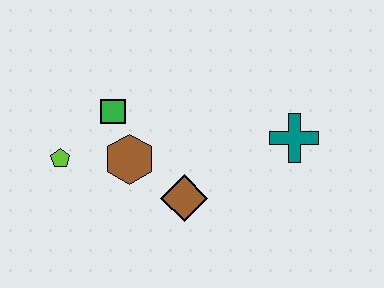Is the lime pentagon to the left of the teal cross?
Yes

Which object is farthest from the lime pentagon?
The teal cross is farthest from the lime pentagon.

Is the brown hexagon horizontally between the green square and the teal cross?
Yes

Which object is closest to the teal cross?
The brown diamond is closest to the teal cross.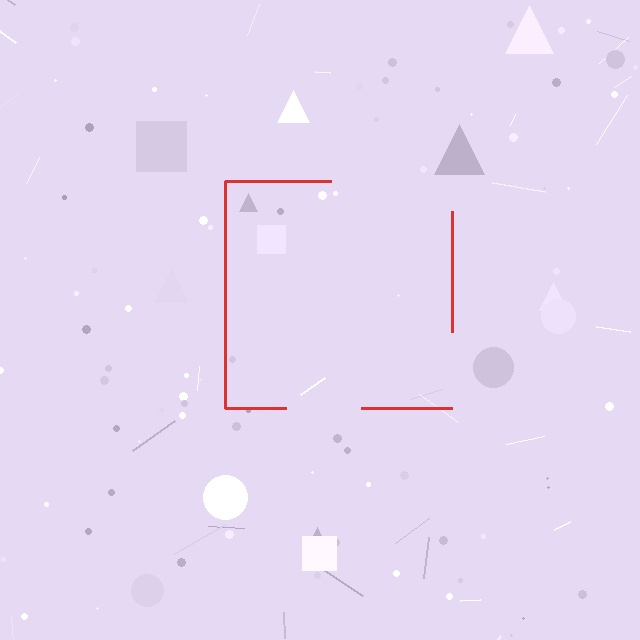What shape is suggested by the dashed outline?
The dashed outline suggests a square.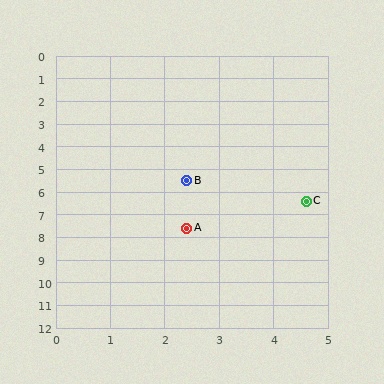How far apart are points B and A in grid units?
Points B and A are about 2.1 grid units apart.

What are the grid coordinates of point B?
Point B is at approximately (2.4, 5.5).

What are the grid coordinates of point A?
Point A is at approximately (2.4, 7.6).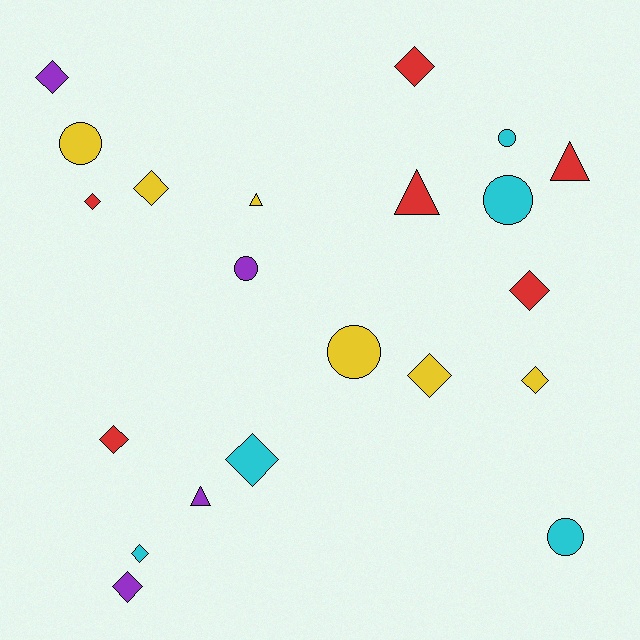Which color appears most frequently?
Red, with 6 objects.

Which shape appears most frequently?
Diamond, with 11 objects.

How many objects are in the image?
There are 21 objects.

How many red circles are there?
There are no red circles.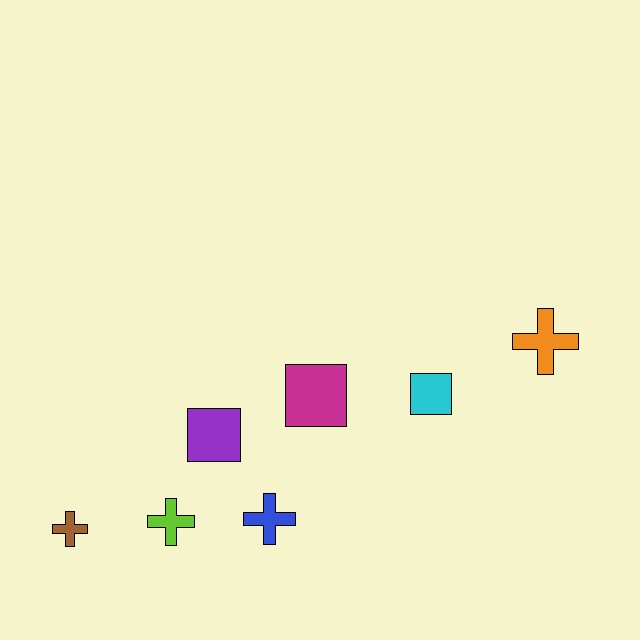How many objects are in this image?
There are 7 objects.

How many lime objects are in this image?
There is 1 lime object.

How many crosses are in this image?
There are 4 crosses.